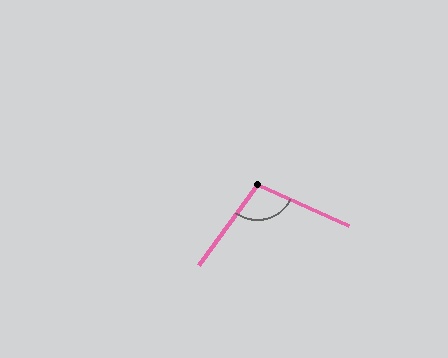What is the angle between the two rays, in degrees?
Approximately 101 degrees.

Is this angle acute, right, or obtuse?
It is obtuse.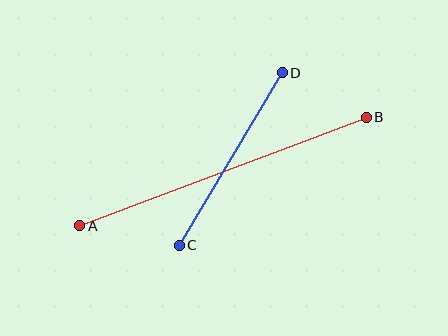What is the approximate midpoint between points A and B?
The midpoint is at approximately (223, 172) pixels.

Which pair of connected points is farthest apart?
Points A and B are farthest apart.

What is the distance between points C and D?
The distance is approximately 201 pixels.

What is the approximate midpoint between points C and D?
The midpoint is at approximately (231, 159) pixels.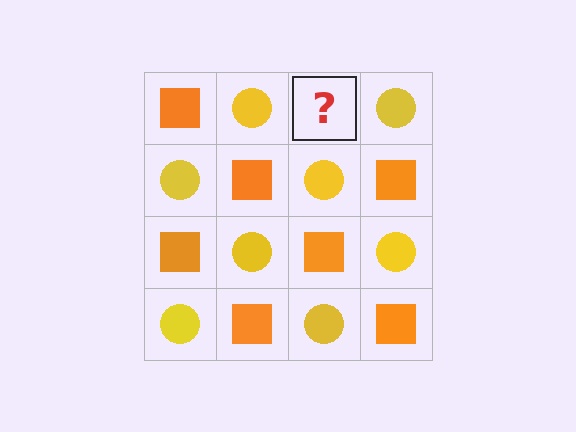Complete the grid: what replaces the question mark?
The question mark should be replaced with an orange square.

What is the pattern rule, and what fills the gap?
The rule is that it alternates orange square and yellow circle in a checkerboard pattern. The gap should be filled with an orange square.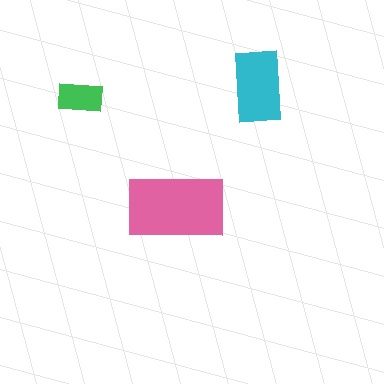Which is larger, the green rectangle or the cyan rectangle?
The cyan one.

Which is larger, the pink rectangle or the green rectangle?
The pink one.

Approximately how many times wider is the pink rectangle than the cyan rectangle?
About 1.5 times wider.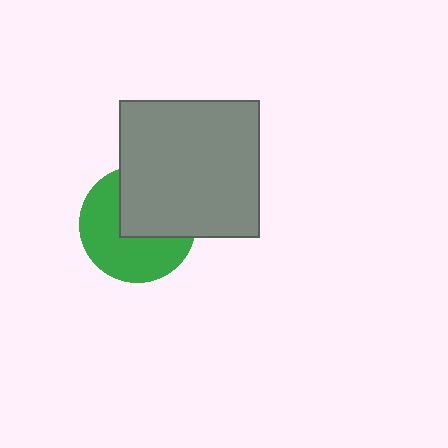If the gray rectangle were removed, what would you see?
You would see the complete green circle.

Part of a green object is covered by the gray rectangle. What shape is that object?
It is a circle.